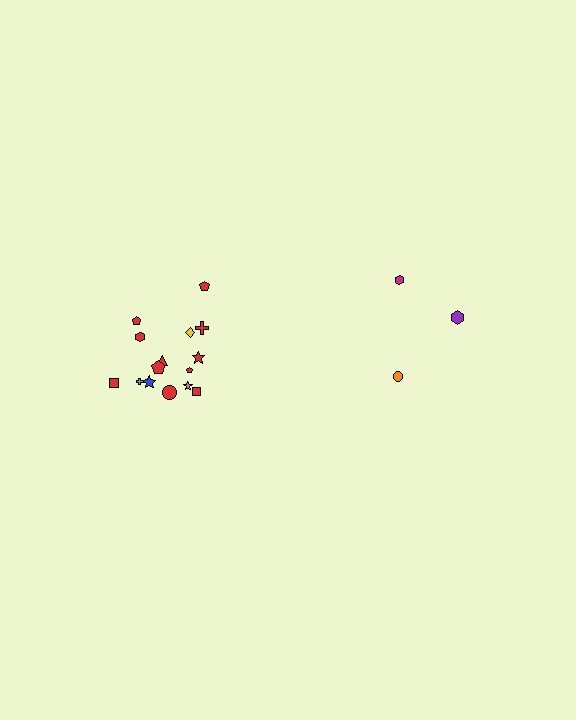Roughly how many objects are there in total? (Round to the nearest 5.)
Roughly 20 objects in total.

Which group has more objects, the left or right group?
The left group.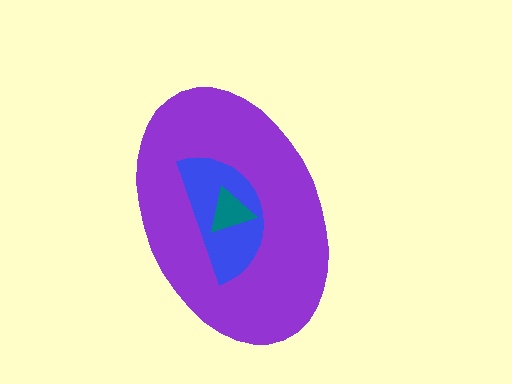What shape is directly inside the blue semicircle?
The teal triangle.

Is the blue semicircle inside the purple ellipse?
Yes.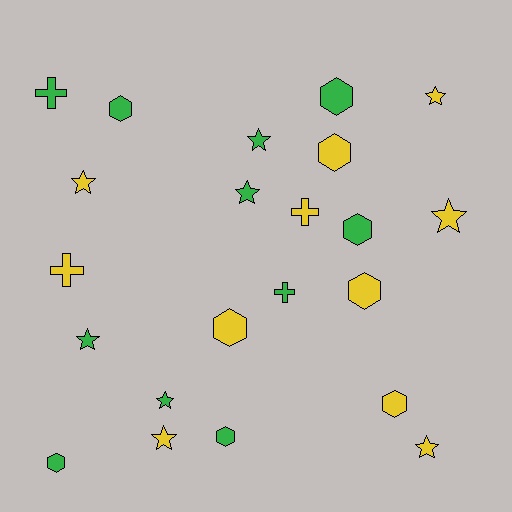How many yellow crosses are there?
There are 2 yellow crosses.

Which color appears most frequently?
Yellow, with 11 objects.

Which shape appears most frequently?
Hexagon, with 9 objects.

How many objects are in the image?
There are 22 objects.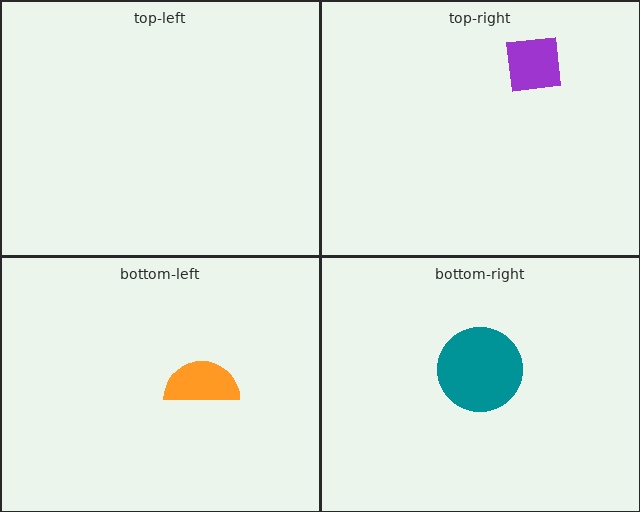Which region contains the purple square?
The top-right region.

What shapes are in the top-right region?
The purple square.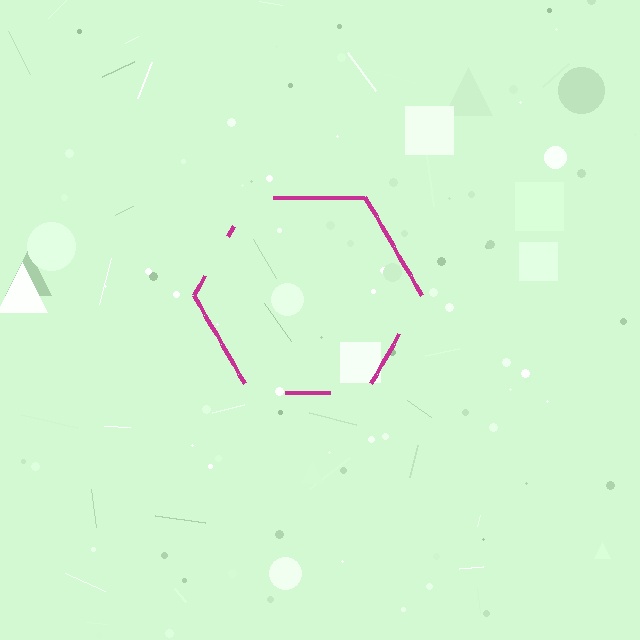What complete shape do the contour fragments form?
The contour fragments form a hexagon.